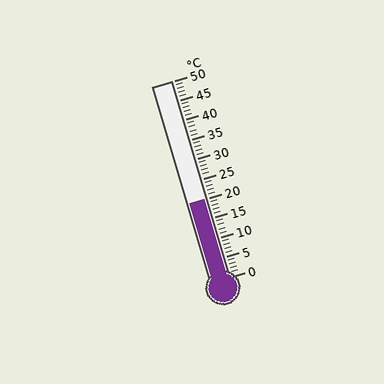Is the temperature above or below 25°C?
The temperature is below 25°C.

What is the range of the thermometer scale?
The thermometer scale ranges from 0°C to 50°C.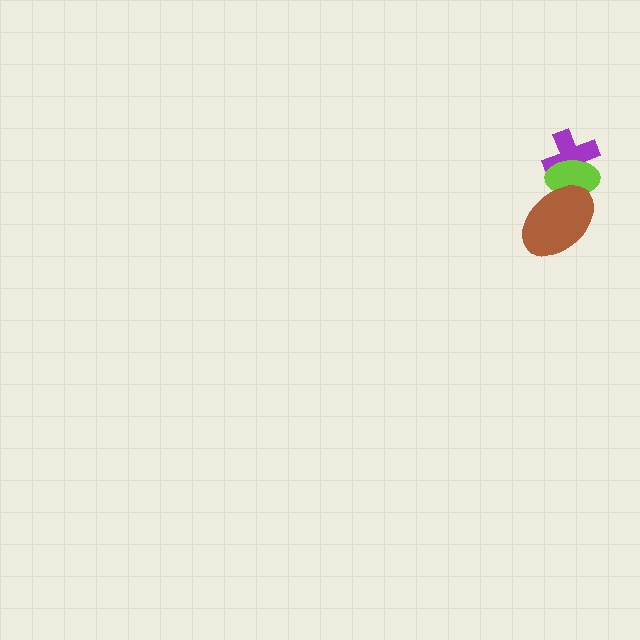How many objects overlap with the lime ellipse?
2 objects overlap with the lime ellipse.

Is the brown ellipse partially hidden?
No, no other shape covers it.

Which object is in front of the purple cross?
The lime ellipse is in front of the purple cross.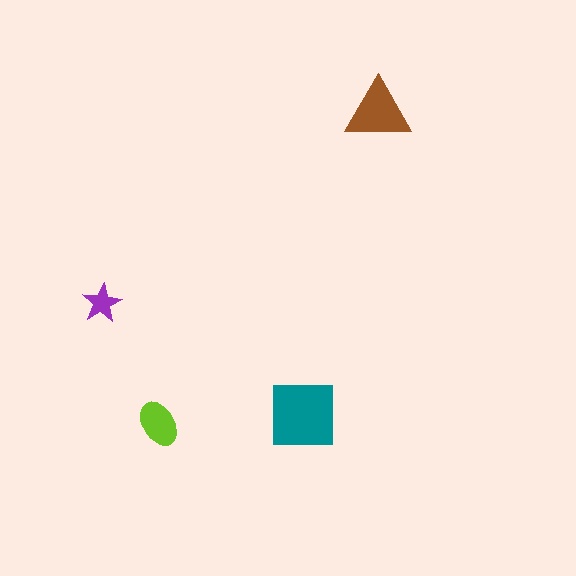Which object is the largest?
The teal square.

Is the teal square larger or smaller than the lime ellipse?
Larger.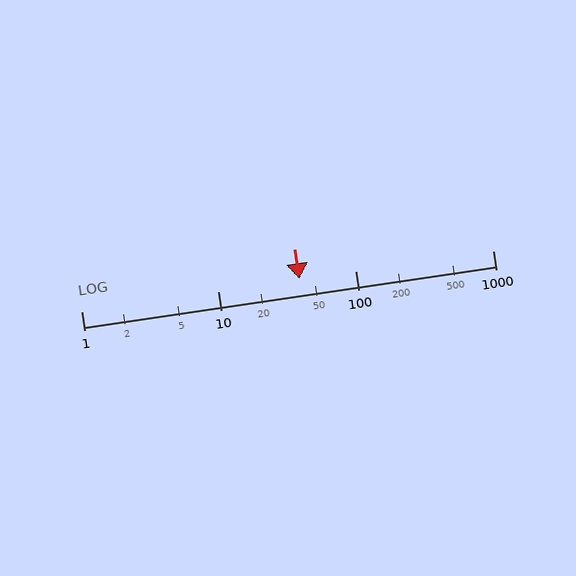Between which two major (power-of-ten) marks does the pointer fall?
The pointer is between 10 and 100.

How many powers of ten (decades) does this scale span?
The scale spans 3 decades, from 1 to 1000.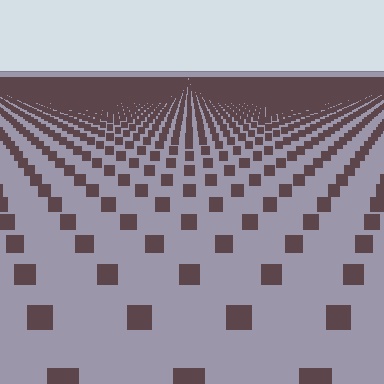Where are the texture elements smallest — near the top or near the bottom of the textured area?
Near the top.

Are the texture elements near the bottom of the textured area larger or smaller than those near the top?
Larger. Near the bottom, elements are closer to the viewer and appear at a bigger on-screen size.